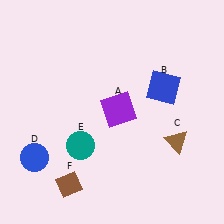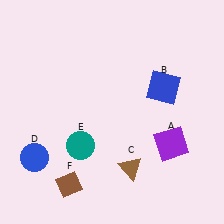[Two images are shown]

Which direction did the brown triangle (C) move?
The brown triangle (C) moved left.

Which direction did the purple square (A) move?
The purple square (A) moved right.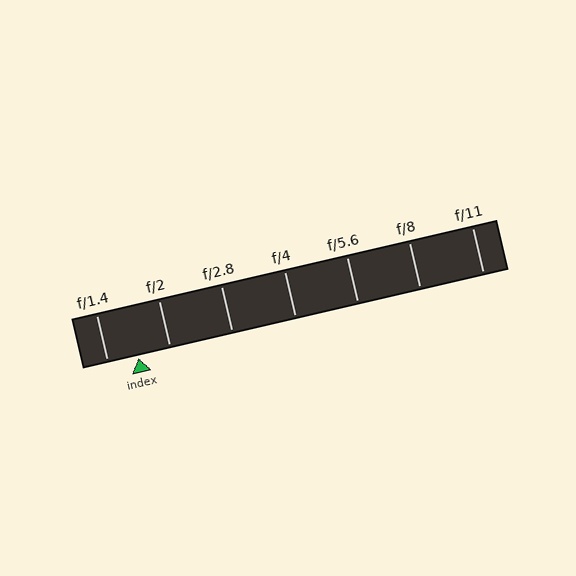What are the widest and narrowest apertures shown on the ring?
The widest aperture shown is f/1.4 and the narrowest is f/11.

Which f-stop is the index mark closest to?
The index mark is closest to f/1.4.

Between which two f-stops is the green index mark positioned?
The index mark is between f/1.4 and f/2.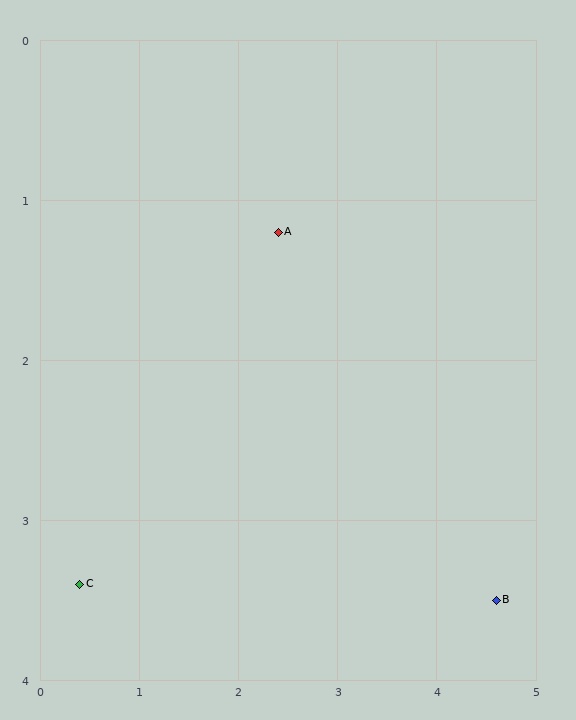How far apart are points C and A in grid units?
Points C and A are about 3.0 grid units apart.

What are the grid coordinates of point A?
Point A is at approximately (2.4, 1.2).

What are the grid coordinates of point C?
Point C is at approximately (0.4, 3.4).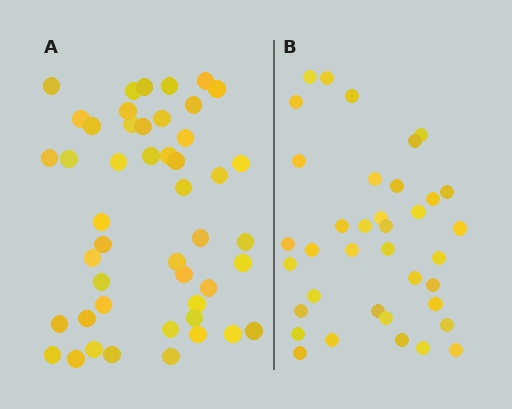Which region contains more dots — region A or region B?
Region A (the left region) has more dots.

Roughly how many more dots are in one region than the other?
Region A has roughly 10 or so more dots than region B.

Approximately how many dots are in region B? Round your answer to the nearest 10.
About 40 dots. (The exact count is 37, which rounds to 40.)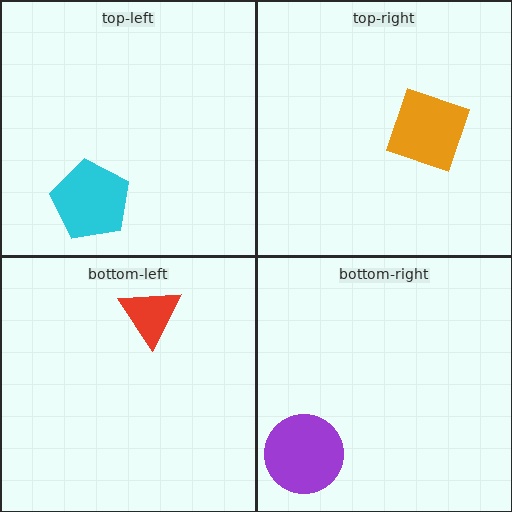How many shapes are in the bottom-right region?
1.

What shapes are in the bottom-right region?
The purple circle.